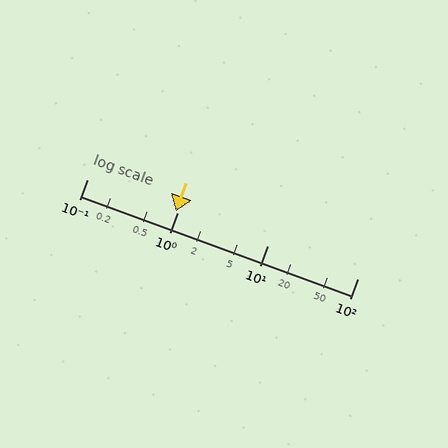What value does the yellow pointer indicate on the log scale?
The pointer indicates approximately 0.96.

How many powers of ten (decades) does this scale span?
The scale spans 3 decades, from 0.1 to 100.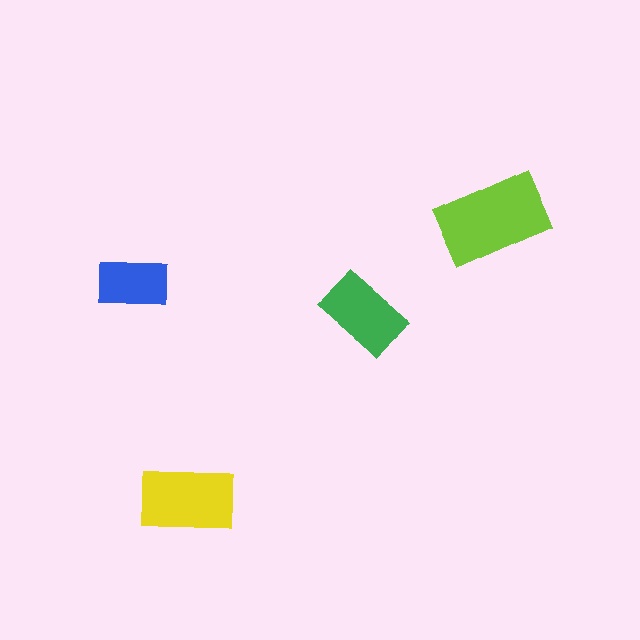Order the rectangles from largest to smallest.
the lime one, the yellow one, the green one, the blue one.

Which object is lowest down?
The yellow rectangle is bottommost.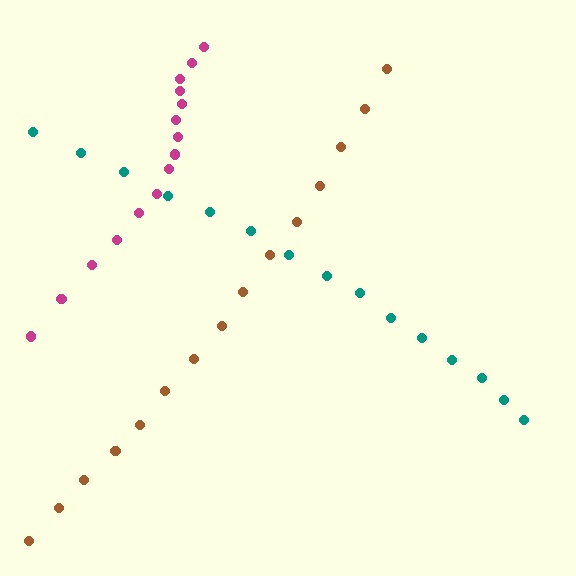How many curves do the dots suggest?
There are 3 distinct paths.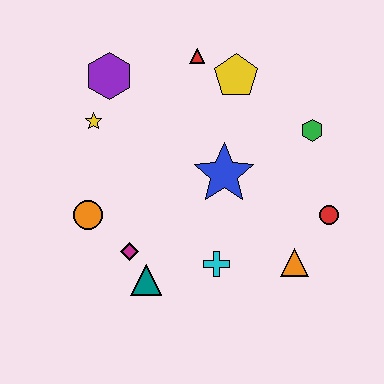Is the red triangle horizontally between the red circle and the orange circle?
Yes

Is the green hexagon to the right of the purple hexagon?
Yes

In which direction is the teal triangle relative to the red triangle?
The teal triangle is below the red triangle.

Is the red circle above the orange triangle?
Yes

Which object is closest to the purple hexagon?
The yellow star is closest to the purple hexagon.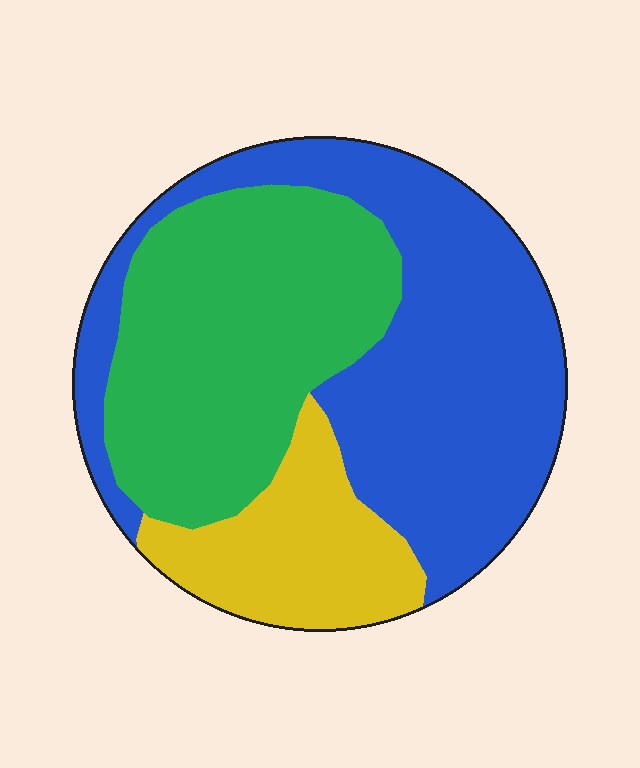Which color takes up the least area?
Yellow, at roughly 15%.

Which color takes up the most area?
Blue, at roughly 45%.